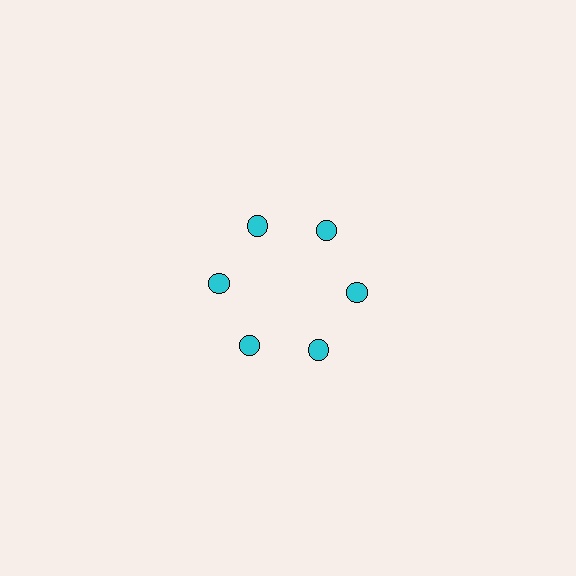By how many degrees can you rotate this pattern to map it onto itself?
The pattern maps onto itself every 60 degrees of rotation.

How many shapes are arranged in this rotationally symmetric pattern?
There are 6 shapes, arranged in 6 groups of 1.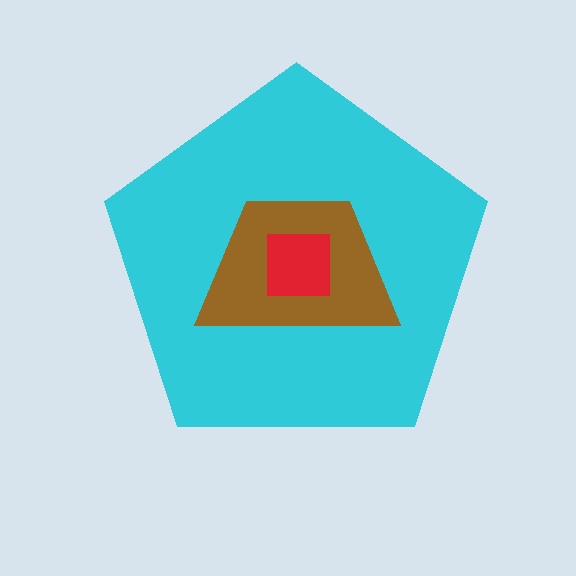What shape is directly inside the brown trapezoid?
The red square.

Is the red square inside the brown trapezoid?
Yes.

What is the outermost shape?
The cyan pentagon.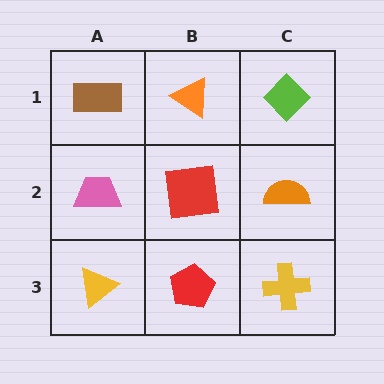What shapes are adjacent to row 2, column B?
An orange triangle (row 1, column B), a red pentagon (row 3, column B), a pink trapezoid (row 2, column A), an orange semicircle (row 2, column C).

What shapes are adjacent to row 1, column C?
An orange semicircle (row 2, column C), an orange triangle (row 1, column B).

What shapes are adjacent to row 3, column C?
An orange semicircle (row 2, column C), a red pentagon (row 3, column B).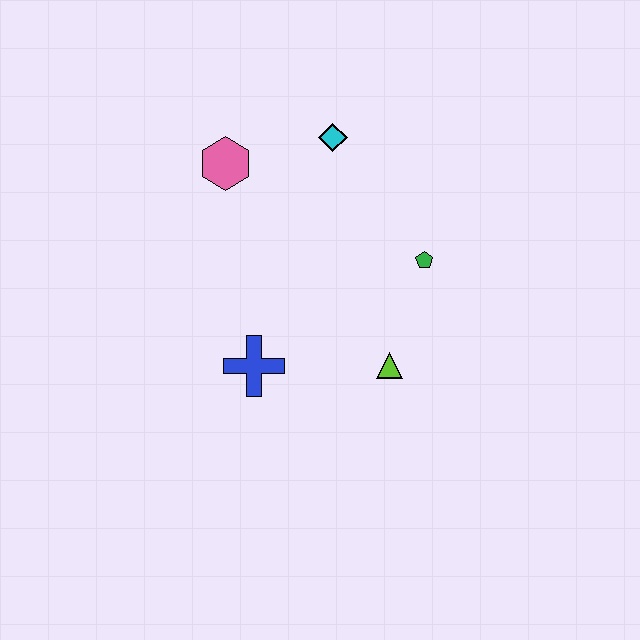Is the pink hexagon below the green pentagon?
No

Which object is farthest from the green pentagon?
The pink hexagon is farthest from the green pentagon.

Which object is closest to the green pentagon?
The lime triangle is closest to the green pentagon.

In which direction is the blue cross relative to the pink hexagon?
The blue cross is below the pink hexagon.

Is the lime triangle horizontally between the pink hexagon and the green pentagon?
Yes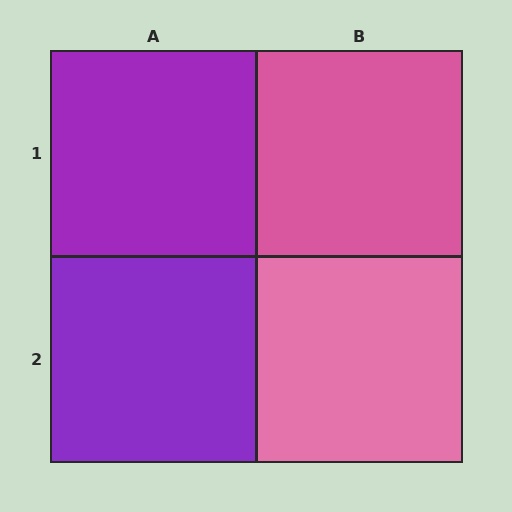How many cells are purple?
2 cells are purple.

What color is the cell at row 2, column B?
Pink.